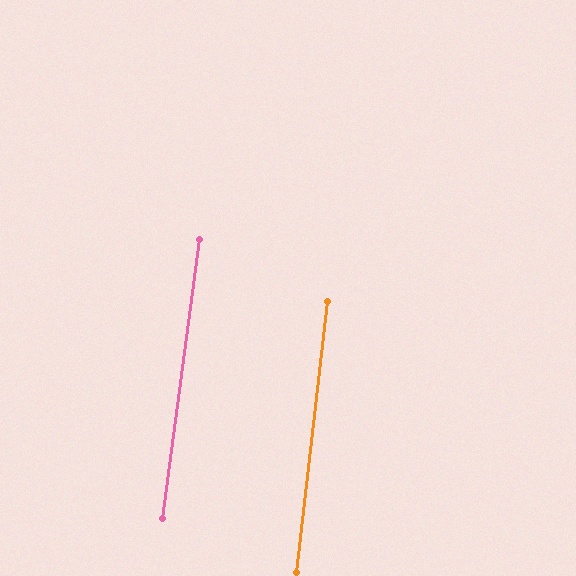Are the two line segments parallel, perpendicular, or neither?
Parallel — their directions differ by only 1.0°.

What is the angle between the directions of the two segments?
Approximately 1 degree.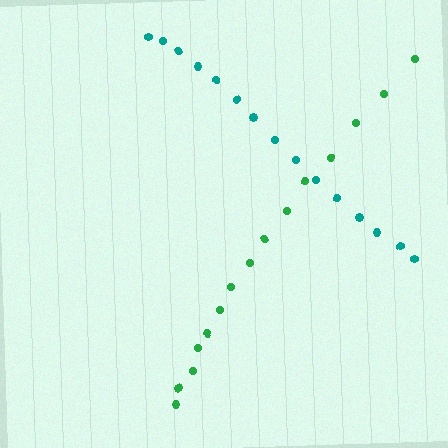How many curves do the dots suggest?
There are 2 distinct paths.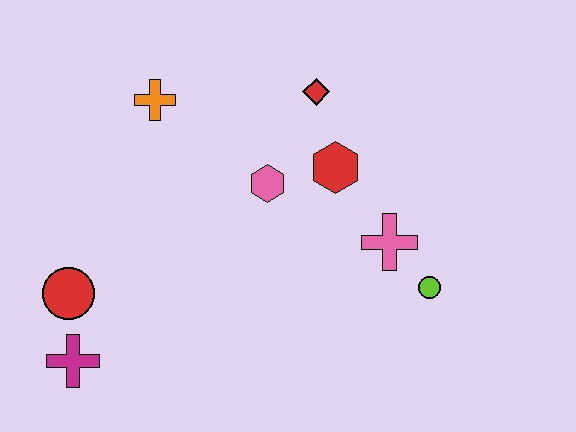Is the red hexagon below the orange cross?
Yes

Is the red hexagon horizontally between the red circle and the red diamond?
No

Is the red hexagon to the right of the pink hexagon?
Yes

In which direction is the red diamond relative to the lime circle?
The red diamond is above the lime circle.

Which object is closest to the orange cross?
The pink hexagon is closest to the orange cross.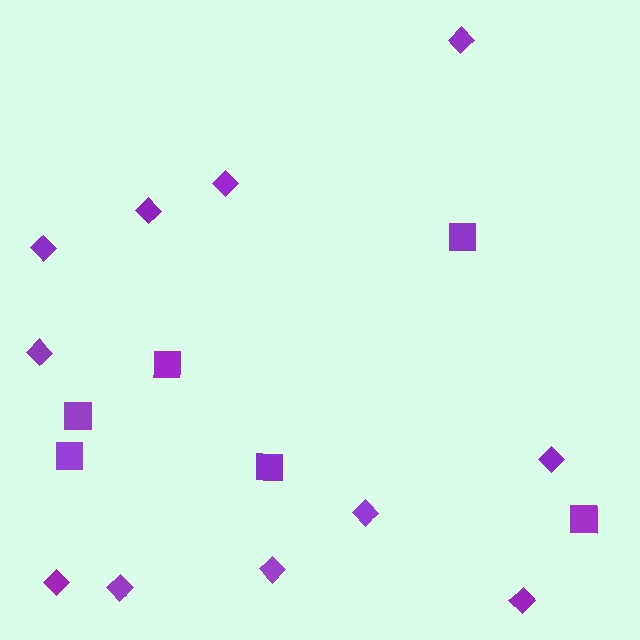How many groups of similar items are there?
There are 2 groups: one group of squares (6) and one group of diamonds (11).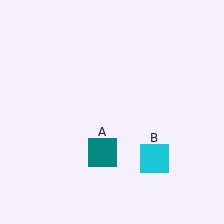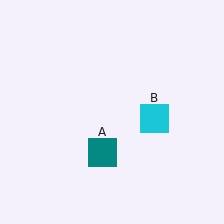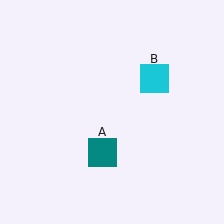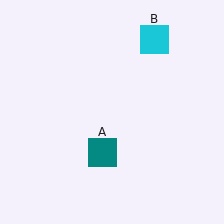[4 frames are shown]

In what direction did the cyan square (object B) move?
The cyan square (object B) moved up.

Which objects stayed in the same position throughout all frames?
Teal square (object A) remained stationary.